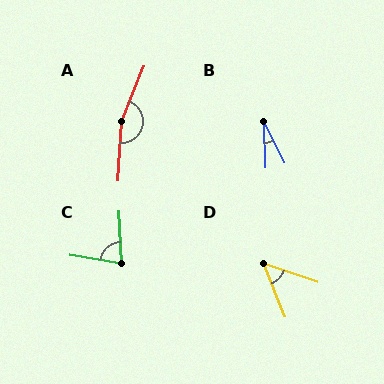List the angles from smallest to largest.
B (24°), D (49°), C (78°), A (161°).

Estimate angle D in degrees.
Approximately 49 degrees.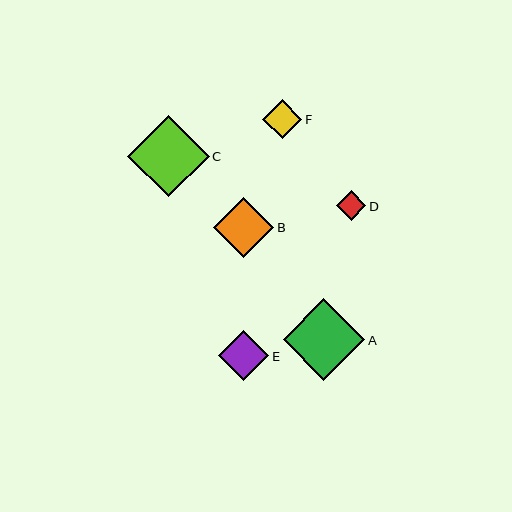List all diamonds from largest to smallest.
From largest to smallest: C, A, B, E, F, D.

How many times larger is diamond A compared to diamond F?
Diamond A is approximately 2.1 times the size of diamond F.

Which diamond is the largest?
Diamond C is the largest with a size of approximately 82 pixels.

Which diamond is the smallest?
Diamond D is the smallest with a size of approximately 30 pixels.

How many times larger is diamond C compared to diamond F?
Diamond C is approximately 2.1 times the size of diamond F.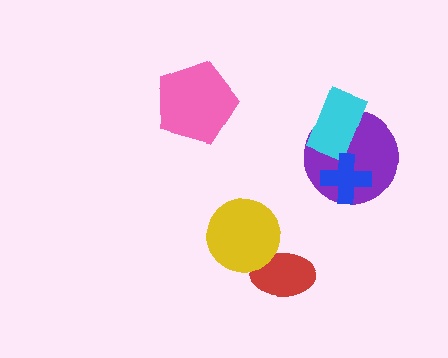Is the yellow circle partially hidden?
No, no other shape covers it.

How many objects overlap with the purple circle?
2 objects overlap with the purple circle.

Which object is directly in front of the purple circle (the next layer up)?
The cyan rectangle is directly in front of the purple circle.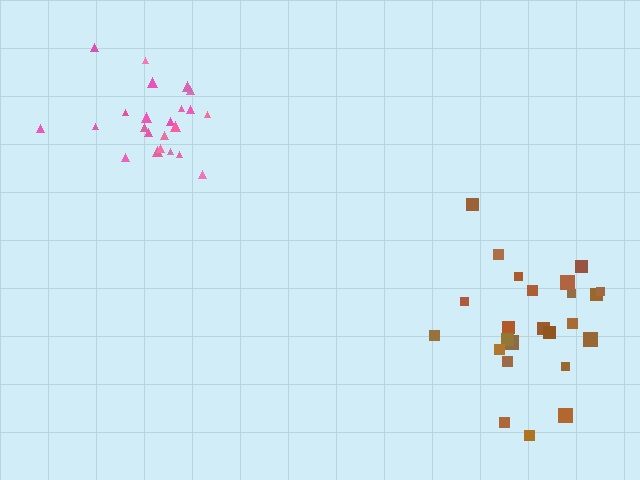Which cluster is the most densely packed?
Pink.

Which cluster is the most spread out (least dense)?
Brown.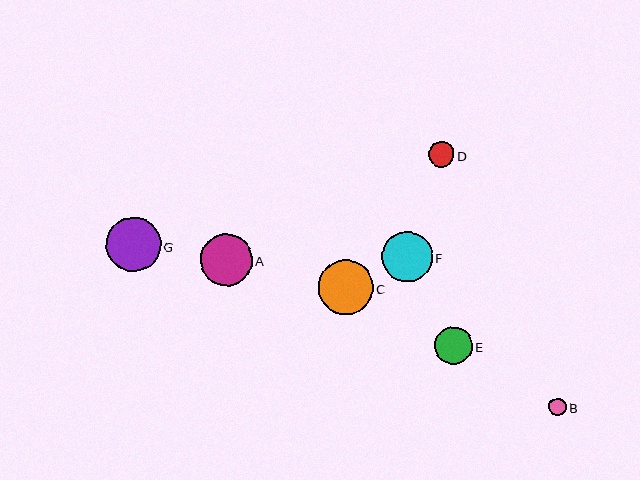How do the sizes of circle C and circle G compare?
Circle C and circle G are approximately the same size.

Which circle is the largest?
Circle C is the largest with a size of approximately 55 pixels.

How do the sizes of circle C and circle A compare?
Circle C and circle A are approximately the same size.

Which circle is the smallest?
Circle B is the smallest with a size of approximately 17 pixels.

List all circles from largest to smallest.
From largest to smallest: C, G, A, F, E, D, B.